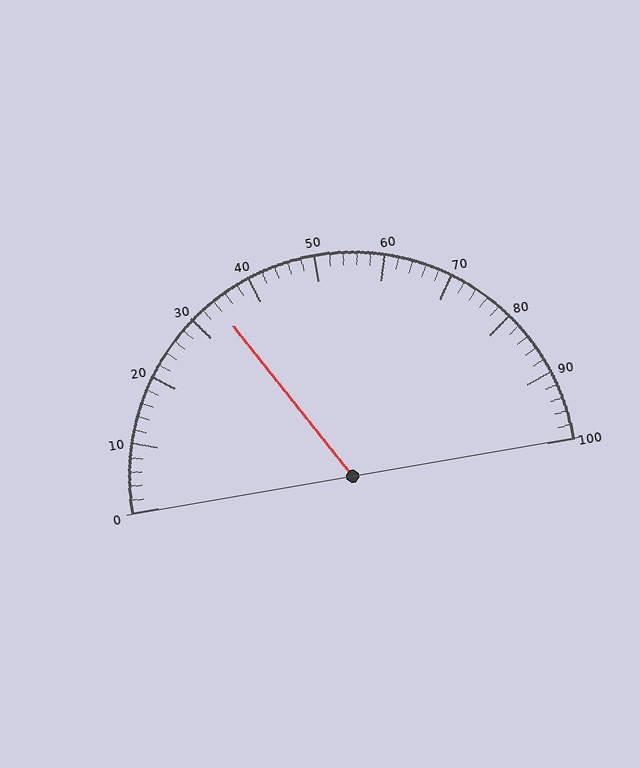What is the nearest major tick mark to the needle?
The nearest major tick mark is 30.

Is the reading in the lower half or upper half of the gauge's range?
The reading is in the lower half of the range (0 to 100).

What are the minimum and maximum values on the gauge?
The gauge ranges from 0 to 100.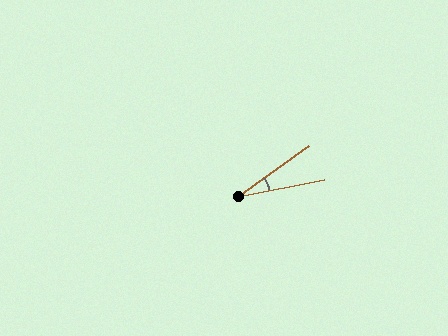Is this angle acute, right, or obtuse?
It is acute.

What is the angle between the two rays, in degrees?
Approximately 25 degrees.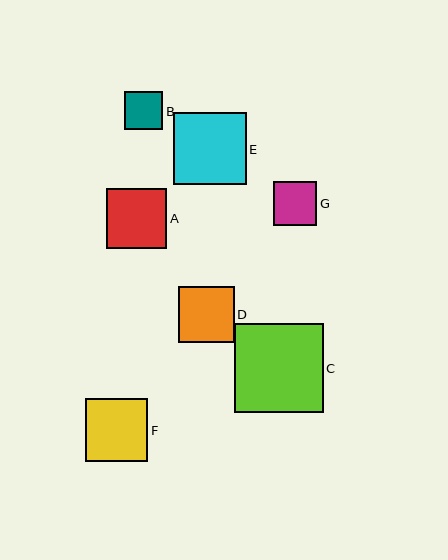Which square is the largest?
Square C is the largest with a size of approximately 89 pixels.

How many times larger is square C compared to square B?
Square C is approximately 2.3 times the size of square B.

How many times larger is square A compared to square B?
Square A is approximately 1.6 times the size of square B.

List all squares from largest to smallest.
From largest to smallest: C, E, F, A, D, G, B.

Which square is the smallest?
Square B is the smallest with a size of approximately 38 pixels.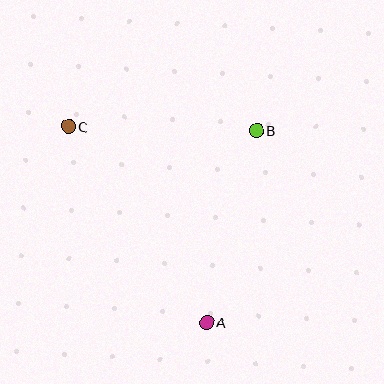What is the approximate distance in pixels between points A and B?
The distance between A and B is approximately 198 pixels.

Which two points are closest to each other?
Points B and C are closest to each other.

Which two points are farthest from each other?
Points A and C are farthest from each other.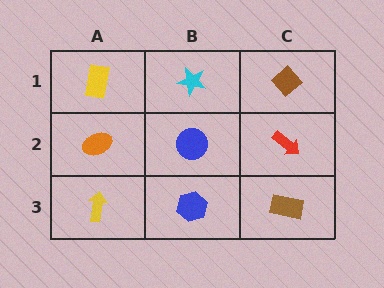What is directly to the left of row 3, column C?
A blue hexagon.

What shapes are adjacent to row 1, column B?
A blue circle (row 2, column B), a yellow rectangle (row 1, column A), a brown diamond (row 1, column C).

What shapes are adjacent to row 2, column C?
A brown diamond (row 1, column C), a brown rectangle (row 3, column C), a blue circle (row 2, column B).